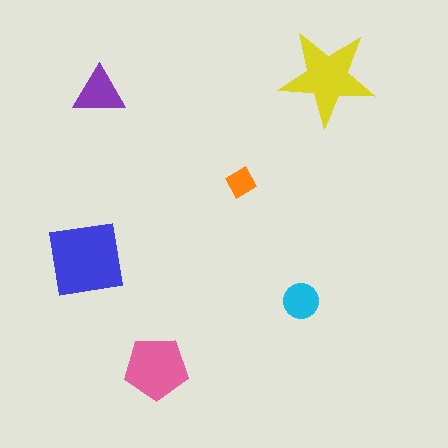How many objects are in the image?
There are 6 objects in the image.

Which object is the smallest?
The orange diamond.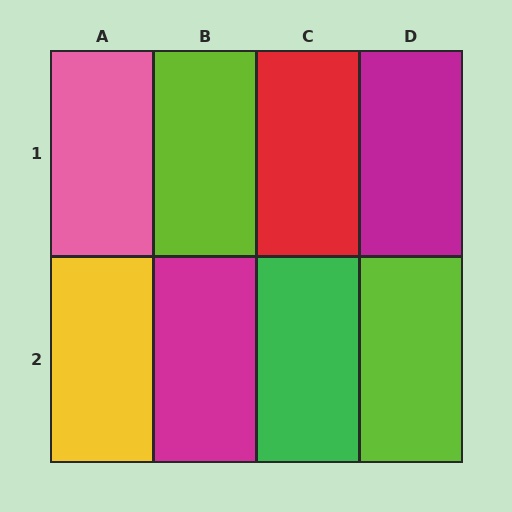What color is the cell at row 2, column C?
Green.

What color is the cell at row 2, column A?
Yellow.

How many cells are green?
1 cell is green.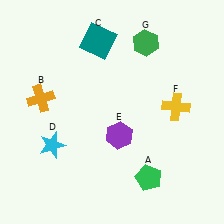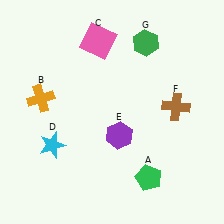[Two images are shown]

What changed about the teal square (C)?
In Image 1, C is teal. In Image 2, it changed to pink.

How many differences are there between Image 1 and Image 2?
There are 2 differences between the two images.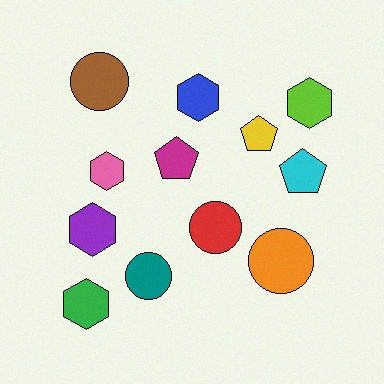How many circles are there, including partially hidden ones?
There are 4 circles.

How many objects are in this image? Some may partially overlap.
There are 12 objects.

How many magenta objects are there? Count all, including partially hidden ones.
There is 1 magenta object.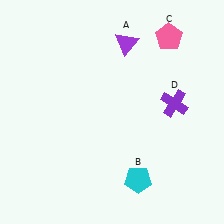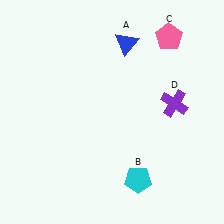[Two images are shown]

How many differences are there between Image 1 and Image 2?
There is 1 difference between the two images.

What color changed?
The triangle (A) changed from purple in Image 1 to blue in Image 2.